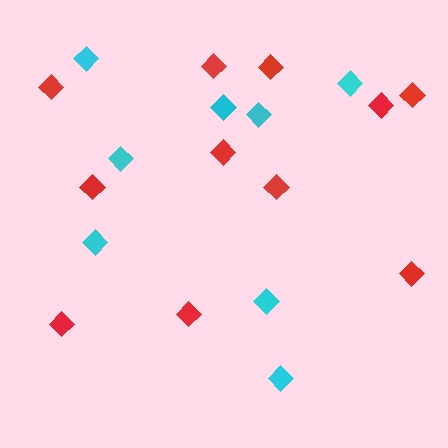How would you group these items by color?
There are 2 groups: one group of red diamonds (11) and one group of cyan diamonds (8).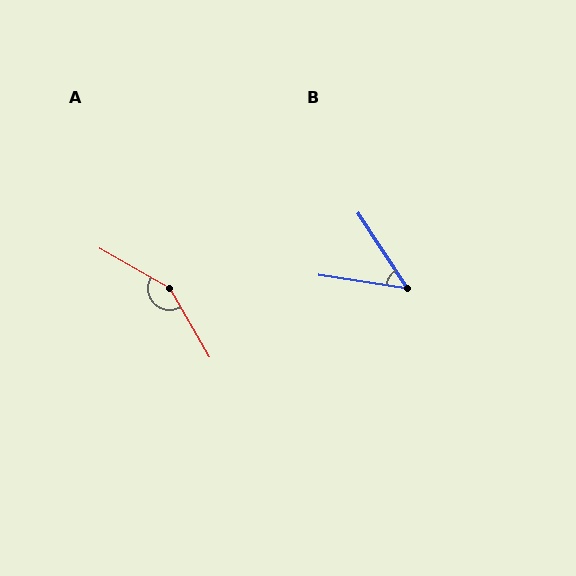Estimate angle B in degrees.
Approximately 48 degrees.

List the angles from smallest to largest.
B (48°), A (150°).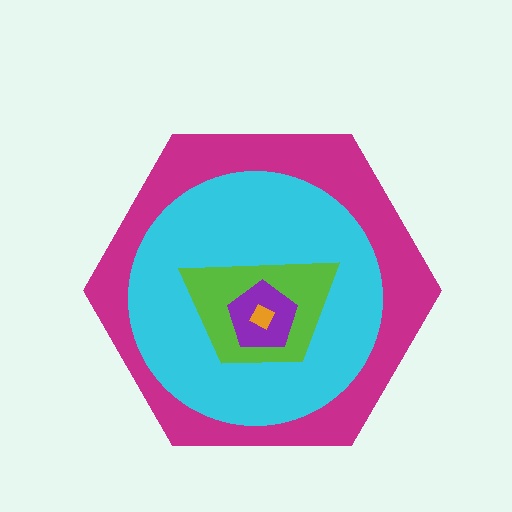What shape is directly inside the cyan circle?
The lime trapezoid.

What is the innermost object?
The orange square.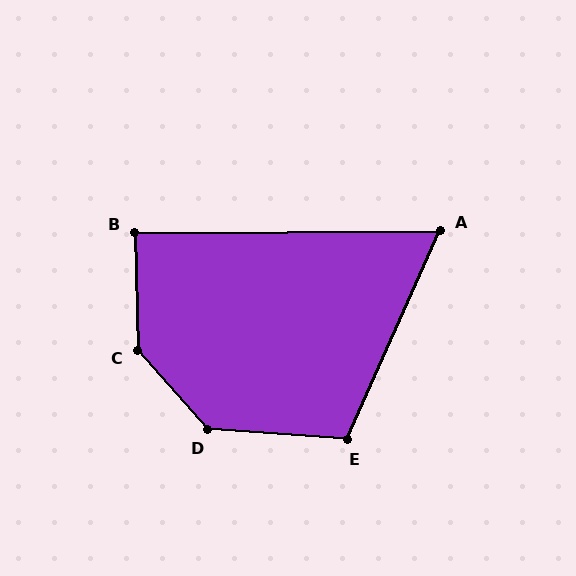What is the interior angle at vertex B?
Approximately 89 degrees (approximately right).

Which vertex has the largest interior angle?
C, at approximately 140 degrees.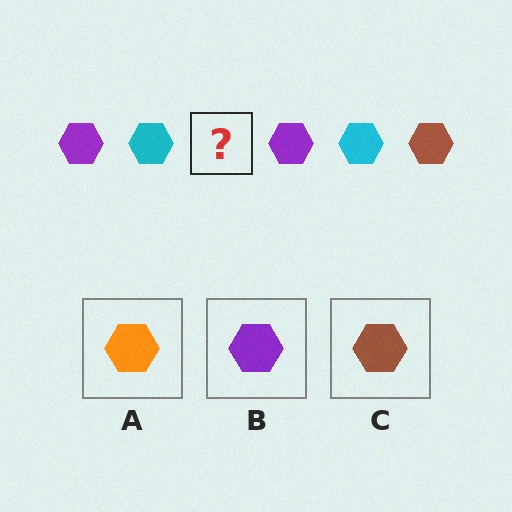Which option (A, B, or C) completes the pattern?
C.